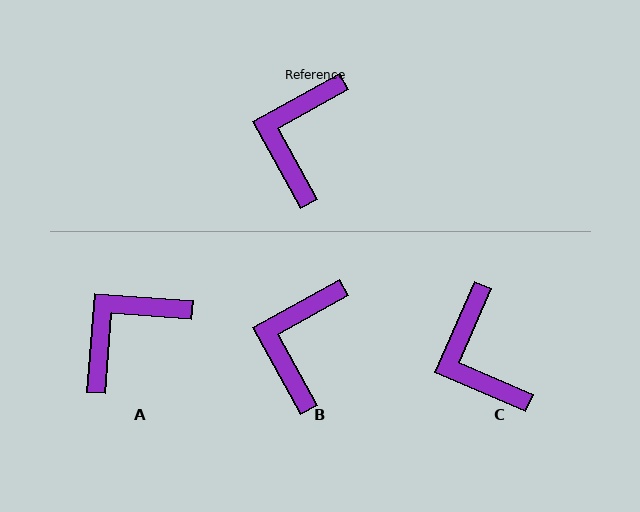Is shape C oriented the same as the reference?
No, it is off by about 37 degrees.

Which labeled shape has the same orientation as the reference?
B.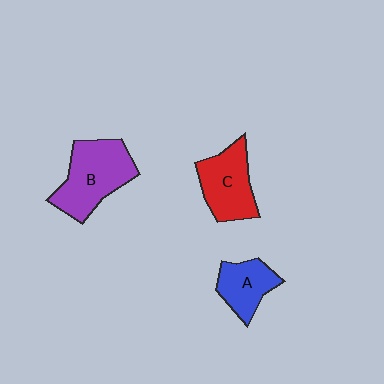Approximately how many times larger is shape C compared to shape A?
Approximately 1.4 times.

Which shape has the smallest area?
Shape A (blue).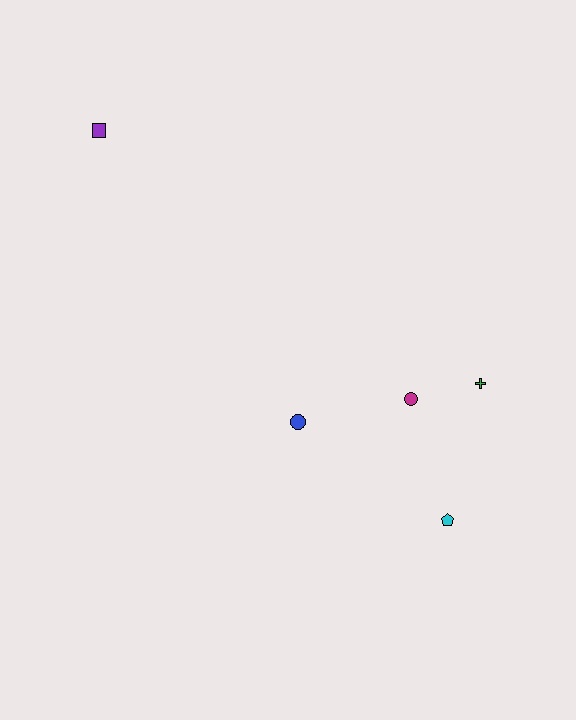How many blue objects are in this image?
There is 1 blue object.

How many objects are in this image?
There are 5 objects.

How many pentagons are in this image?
There is 1 pentagon.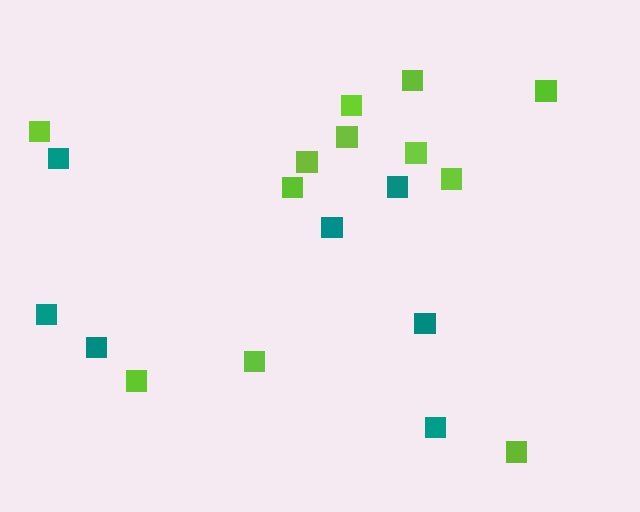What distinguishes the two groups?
There are 2 groups: one group of lime squares (12) and one group of teal squares (7).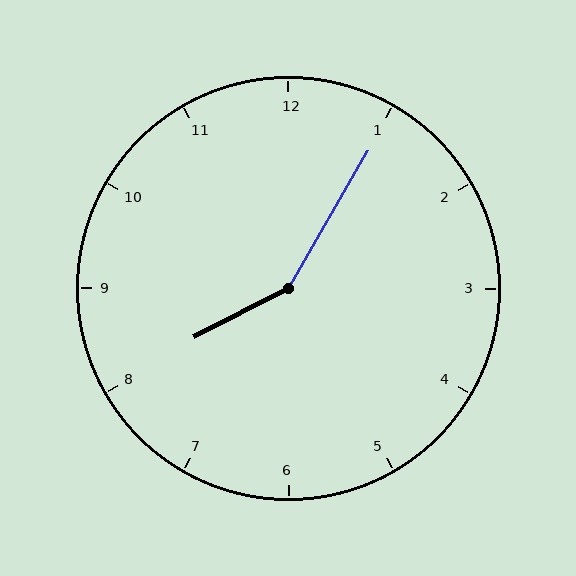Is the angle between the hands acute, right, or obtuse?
It is obtuse.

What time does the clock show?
8:05.